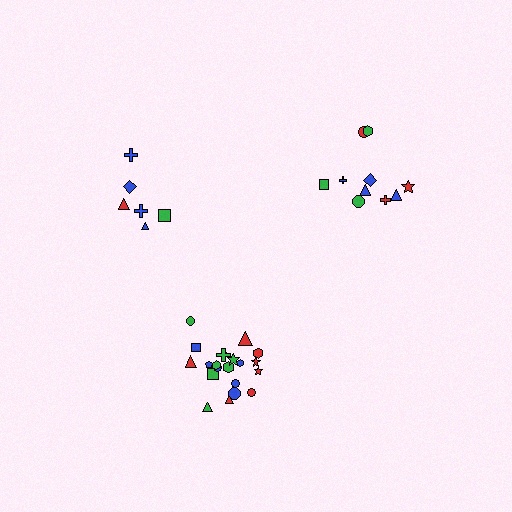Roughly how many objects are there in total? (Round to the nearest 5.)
Roughly 40 objects in total.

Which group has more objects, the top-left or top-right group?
The top-right group.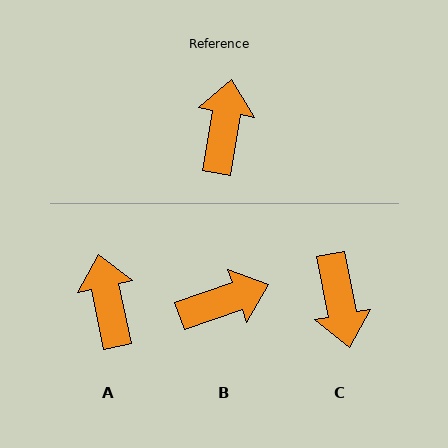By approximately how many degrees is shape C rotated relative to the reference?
Approximately 159 degrees clockwise.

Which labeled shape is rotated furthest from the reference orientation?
C, about 159 degrees away.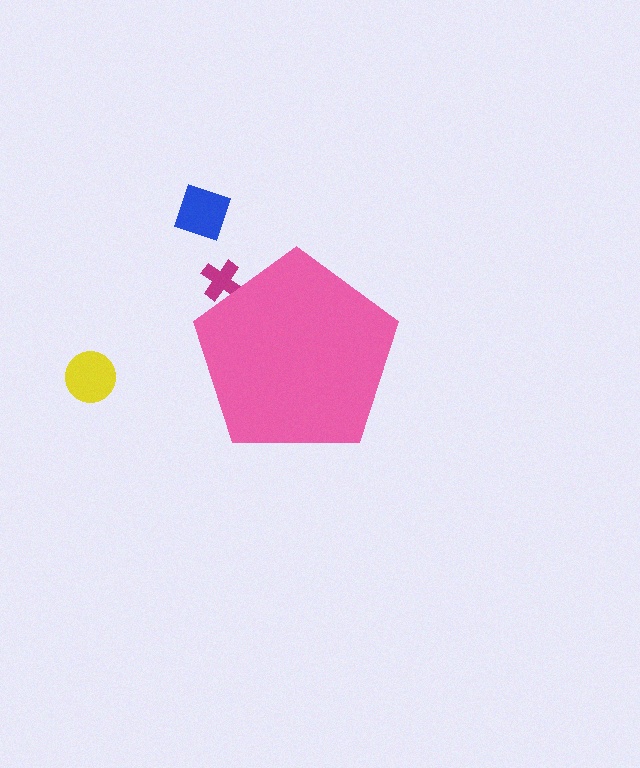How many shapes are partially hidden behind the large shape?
1 shape is partially hidden.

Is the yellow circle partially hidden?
No, the yellow circle is fully visible.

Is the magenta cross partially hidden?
Yes, the magenta cross is partially hidden behind the pink pentagon.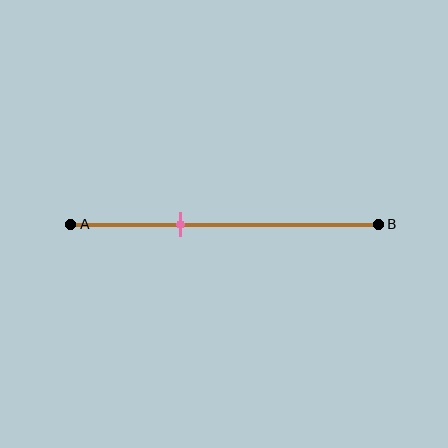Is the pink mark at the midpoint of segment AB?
No, the mark is at about 35% from A, not at the 50% midpoint.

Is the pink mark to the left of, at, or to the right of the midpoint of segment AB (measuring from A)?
The pink mark is to the left of the midpoint of segment AB.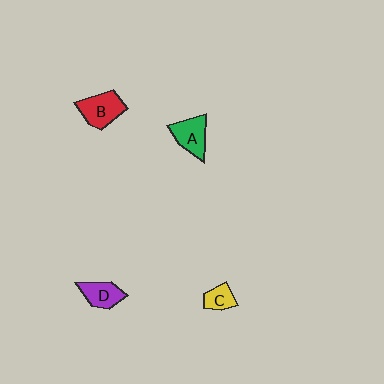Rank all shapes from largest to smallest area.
From largest to smallest: B (red), A (green), D (purple), C (yellow).